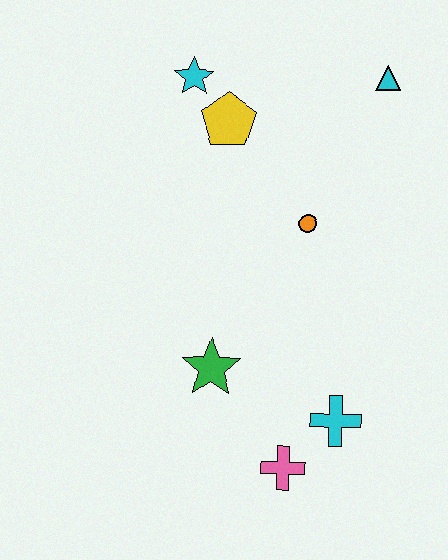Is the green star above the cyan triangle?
No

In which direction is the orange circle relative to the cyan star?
The orange circle is below the cyan star.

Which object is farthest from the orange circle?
The pink cross is farthest from the orange circle.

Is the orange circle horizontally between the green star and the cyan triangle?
Yes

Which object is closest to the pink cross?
The cyan cross is closest to the pink cross.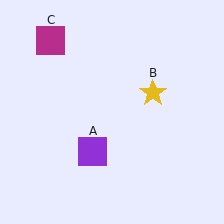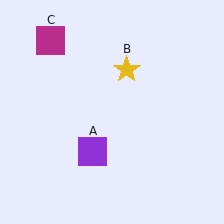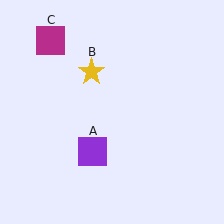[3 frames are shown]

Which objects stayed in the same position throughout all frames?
Purple square (object A) and magenta square (object C) remained stationary.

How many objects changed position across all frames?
1 object changed position: yellow star (object B).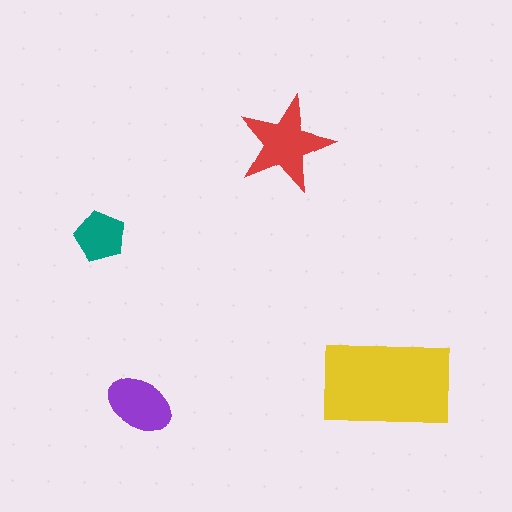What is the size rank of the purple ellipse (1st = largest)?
3rd.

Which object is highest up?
The red star is topmost.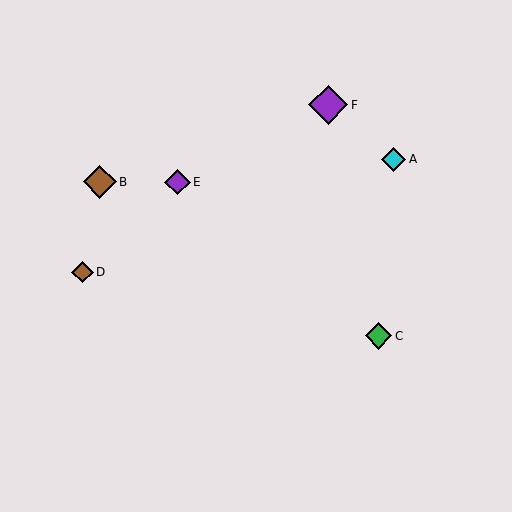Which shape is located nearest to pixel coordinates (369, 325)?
The green diamond (labeled C) at (379, 336) is nearest to that location.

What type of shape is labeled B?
Shape B is a brown diamond.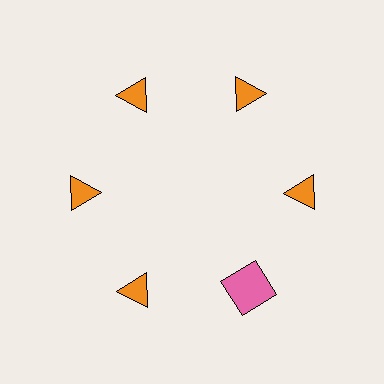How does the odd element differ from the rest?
It differs in both color (pink instead of orange) and shape (square instead of triangle).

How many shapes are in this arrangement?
There are 6 shapes arranged in a ring pattern.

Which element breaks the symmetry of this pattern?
The pink square at roughly the 5 o'clock position breaks the symmetry. All other shapes are orange triangles.